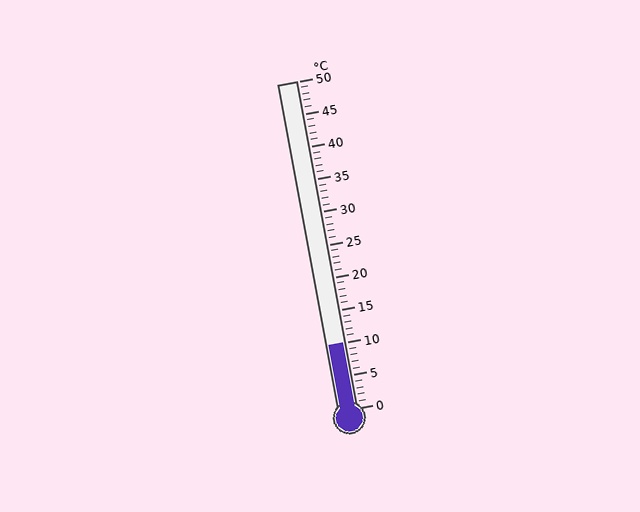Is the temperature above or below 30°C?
The temperature is below 30°C.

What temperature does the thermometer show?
The thermometer shows approximately 10°C.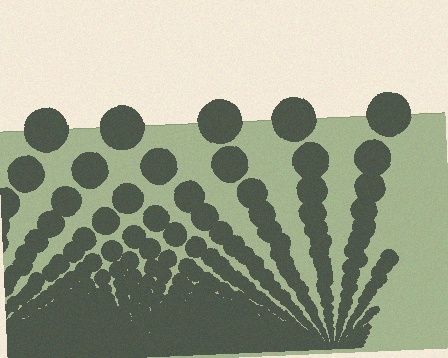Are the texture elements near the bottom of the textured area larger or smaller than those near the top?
Smaller. The gradient is inverted — elements near the bottom are smaller and denser.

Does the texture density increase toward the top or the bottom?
Density increases toward the bottom.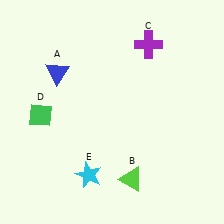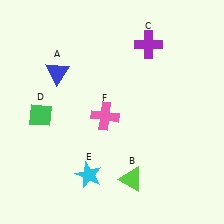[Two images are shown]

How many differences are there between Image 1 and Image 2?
There is 1 difference between the two images.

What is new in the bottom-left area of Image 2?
A pink cross (F) was added in the bottom-left area of Image 2.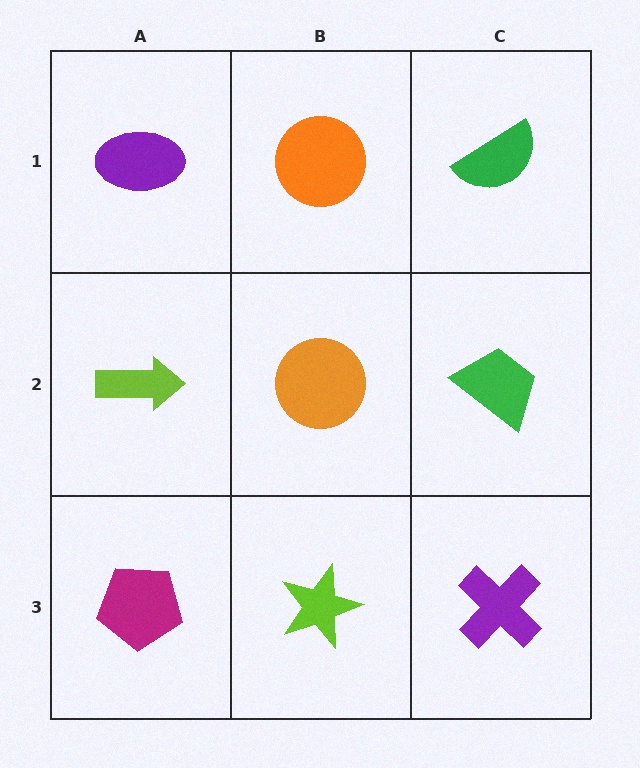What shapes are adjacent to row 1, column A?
A lime arrow (row 2, column A), an orange circle (row 1, column B).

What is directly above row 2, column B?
An orange circle.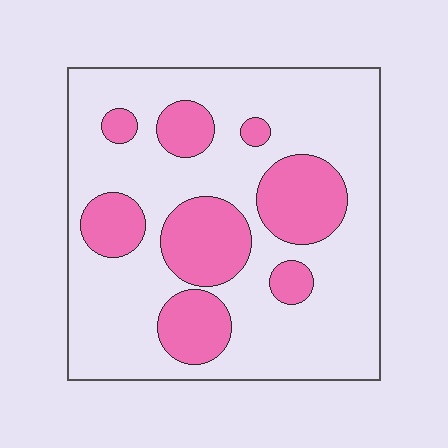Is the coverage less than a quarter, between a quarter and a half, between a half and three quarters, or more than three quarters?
Between a quarter and a half.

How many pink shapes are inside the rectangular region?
8.